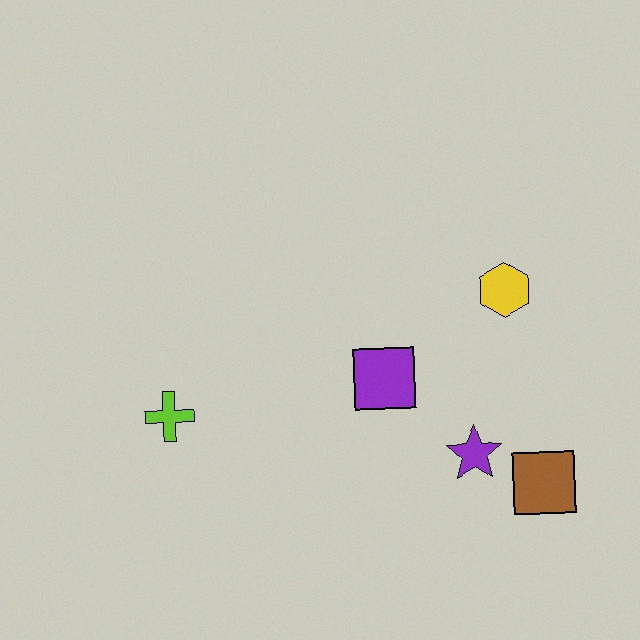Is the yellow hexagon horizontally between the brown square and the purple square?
Yes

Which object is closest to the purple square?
The purple star is closest to the purple square.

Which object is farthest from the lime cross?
The brown square is farthest from the lime cross.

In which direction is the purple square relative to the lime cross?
The purple square is to the right of the lime cross.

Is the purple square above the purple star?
Yes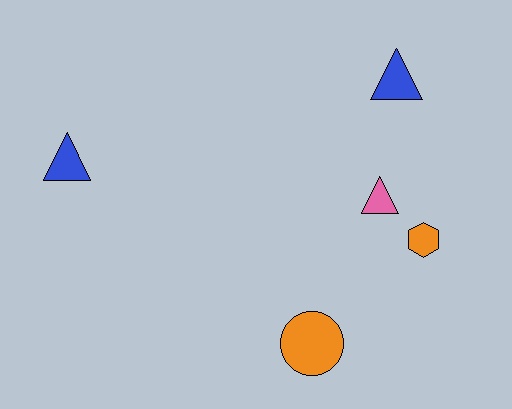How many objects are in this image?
There are 5 objects.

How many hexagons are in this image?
There is 1 hexagon.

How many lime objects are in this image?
There are no lime objects.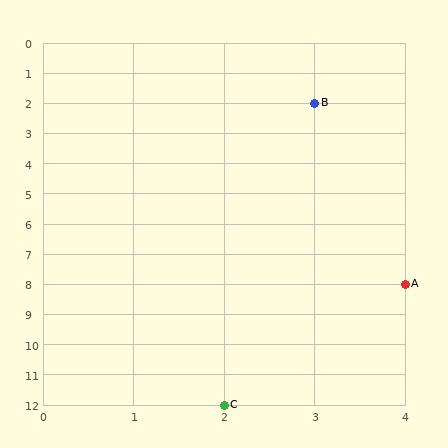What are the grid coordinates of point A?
Point A is at grid coordinates (4, 8).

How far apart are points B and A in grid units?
Points B and A are 1 column and 6 rows apart (about 6.1 grid units diagonally).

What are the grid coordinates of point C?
Point C is at grid coordinates (2, 12).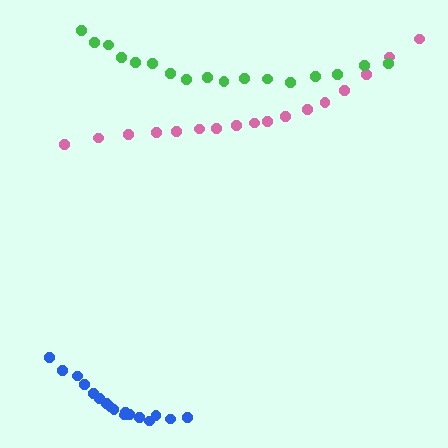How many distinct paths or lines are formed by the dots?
There are 3 distinct paths.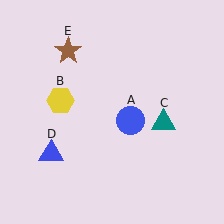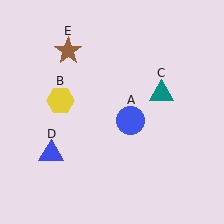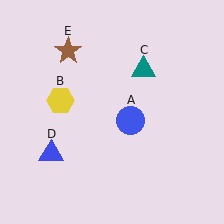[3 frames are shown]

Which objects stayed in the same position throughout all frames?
Blue circle (object A) and yellow hexagon (object B) and blue triangle (object D) and brown star (object E) remained stationary.